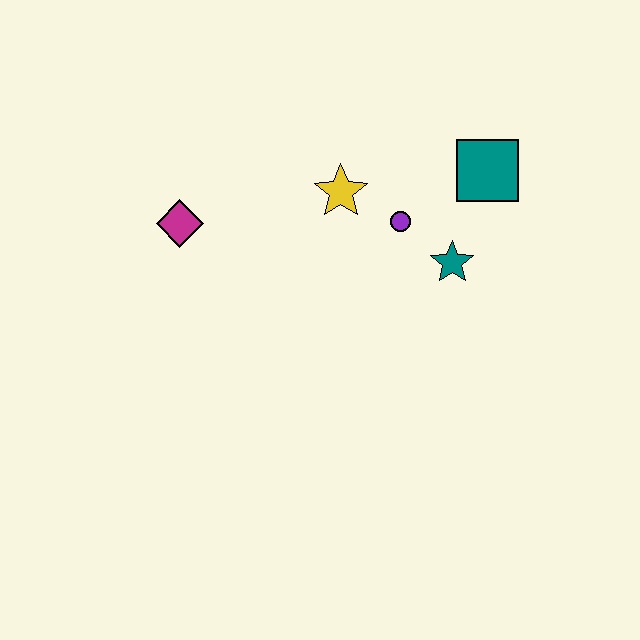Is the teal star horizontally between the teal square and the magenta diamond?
Yes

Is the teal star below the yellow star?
Yes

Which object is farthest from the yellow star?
The magenta diamond is farthest from the yellow star.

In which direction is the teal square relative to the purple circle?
The teal square is to the right of the purple circle.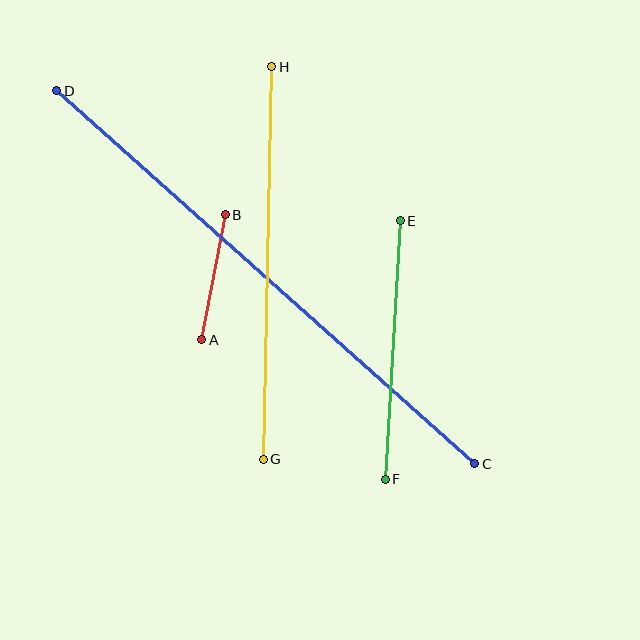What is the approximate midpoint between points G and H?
The midpoint is at approximately (267, 263) pixels.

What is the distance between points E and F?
The distance is approximately 259 pixels.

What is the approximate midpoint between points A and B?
The midpoint is at approximately (214, 277) pixels.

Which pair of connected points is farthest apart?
Points C and D are farthest apart.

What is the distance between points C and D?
The distance is approximately 560 pixels.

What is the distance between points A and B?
The distance is approximately 127 pixels.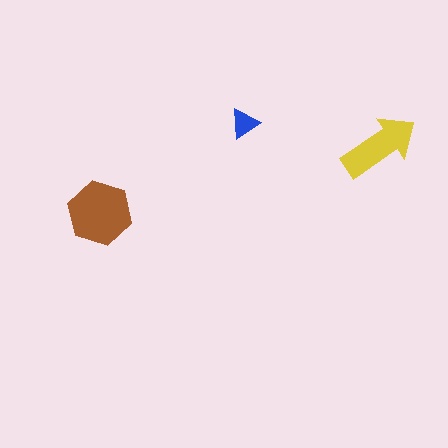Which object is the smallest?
The blue triangle.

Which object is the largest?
The brown hexagon.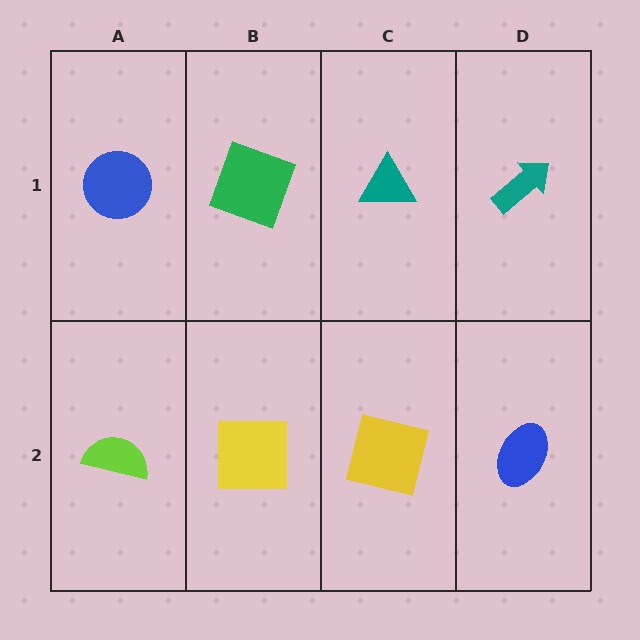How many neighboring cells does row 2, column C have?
3.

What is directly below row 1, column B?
A yellow square.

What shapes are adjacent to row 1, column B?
A yellow square (row 2, column B), a blue circle (row 1, column A), a teal triangle (row 1, column C).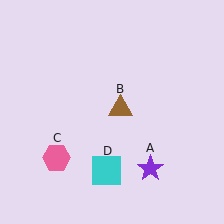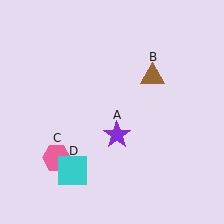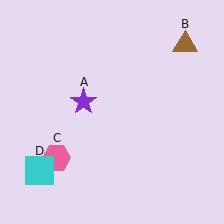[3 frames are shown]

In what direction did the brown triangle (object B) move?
The brown triangle (object B) moved up and to the right.